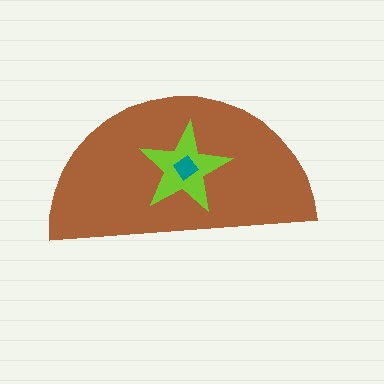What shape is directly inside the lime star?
The teal diamond.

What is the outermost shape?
The brown semicircle.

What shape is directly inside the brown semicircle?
The lime star.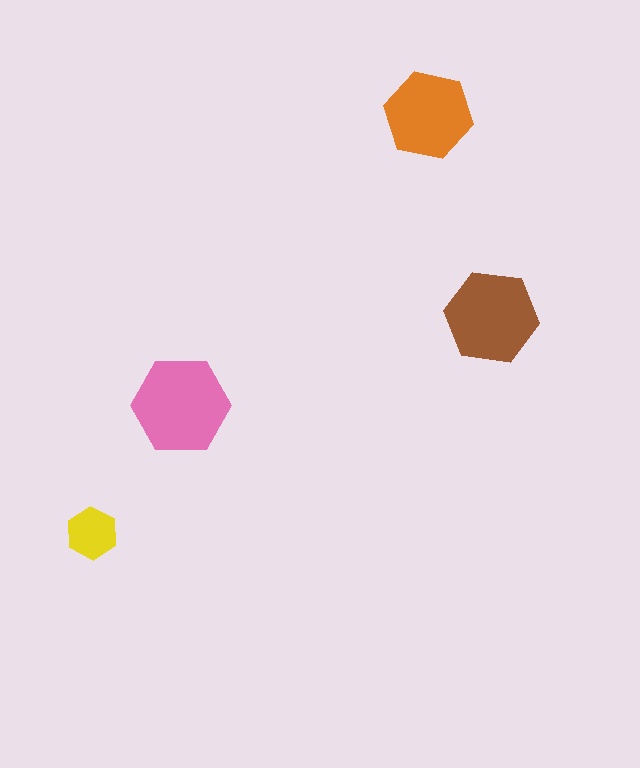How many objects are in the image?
There are 4 objects in the image.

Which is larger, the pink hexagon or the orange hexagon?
The pink one.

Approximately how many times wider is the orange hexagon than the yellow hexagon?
About 1.5 times wider.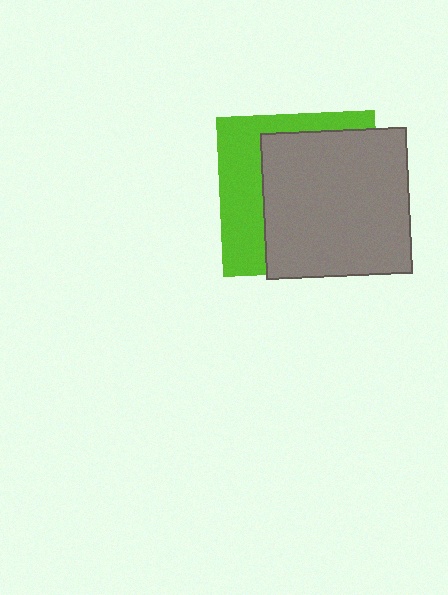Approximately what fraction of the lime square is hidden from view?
Roughly 64% of the lime square is hidden behind the gray square.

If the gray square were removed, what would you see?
You would see the complete lime square.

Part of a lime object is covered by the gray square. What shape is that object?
It is a square.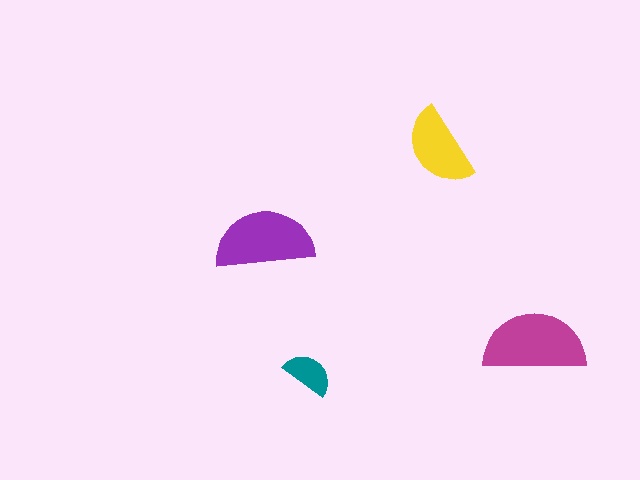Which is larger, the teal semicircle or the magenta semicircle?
The magenta one.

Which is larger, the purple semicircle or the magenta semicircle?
The magenta one.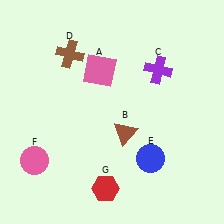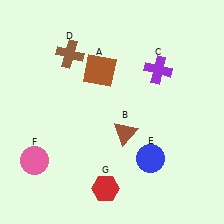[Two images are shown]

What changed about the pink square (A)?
In Image 1, A is pink. In Image 2, it changed to brown.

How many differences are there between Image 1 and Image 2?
There is 1 difference between the two images.